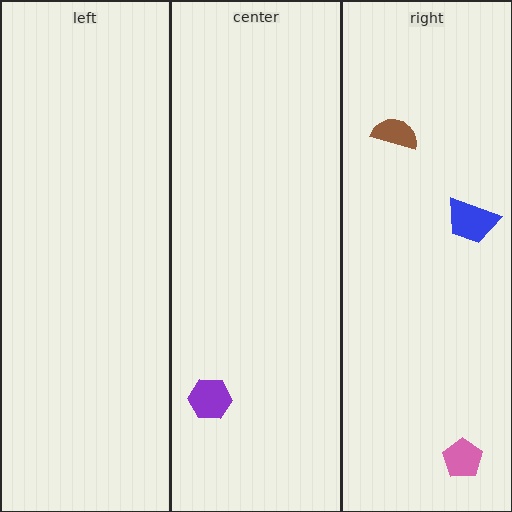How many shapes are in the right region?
3.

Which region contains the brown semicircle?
The right region.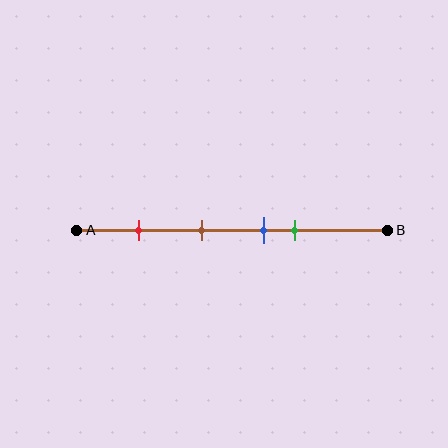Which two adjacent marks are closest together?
The blue and green marks are the closest adjacent pair.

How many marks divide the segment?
There are 4 marks dividing the segment.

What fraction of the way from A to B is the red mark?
The red mark is approximately 20% (0.2) of the way from A to B.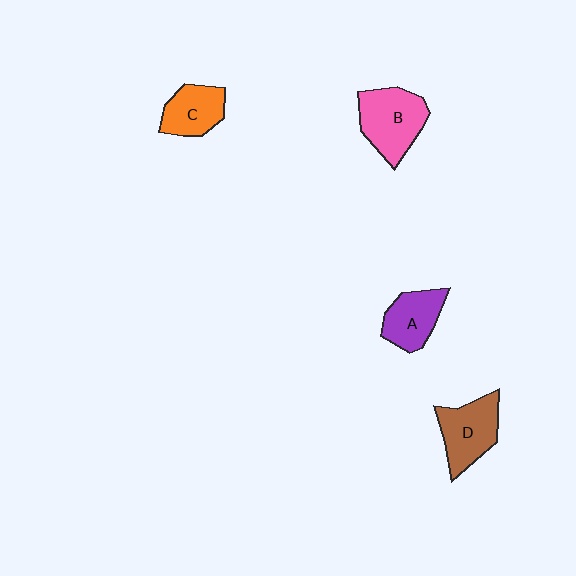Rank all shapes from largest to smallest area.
From largest to smallest: B (pink), D (brown), A (purple), C (orange).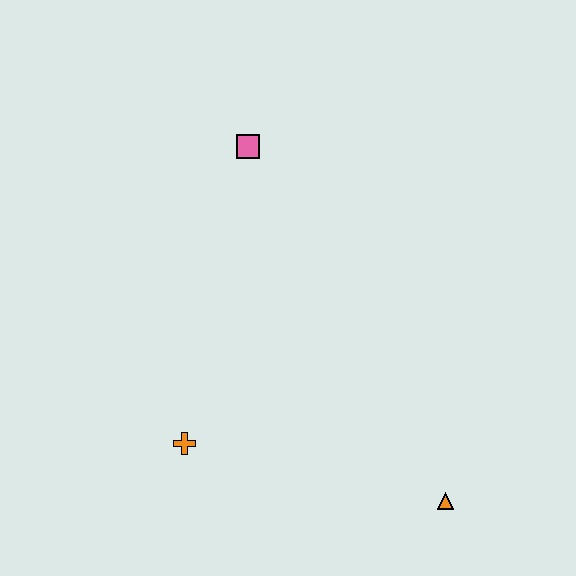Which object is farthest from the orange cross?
The pink square is farthest from the orange cross.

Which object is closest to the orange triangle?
The orange cross is closest to the orange triangle.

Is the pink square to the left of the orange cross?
No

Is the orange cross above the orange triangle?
Yes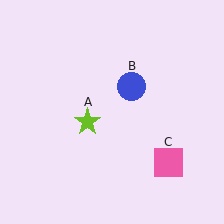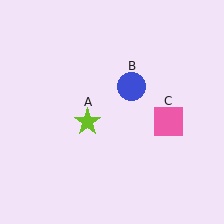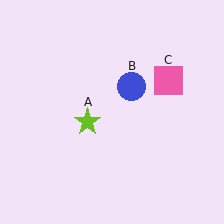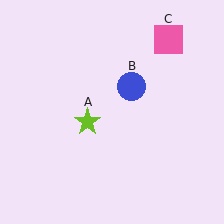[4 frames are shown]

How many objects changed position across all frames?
1 object changed position: pink square (object C).